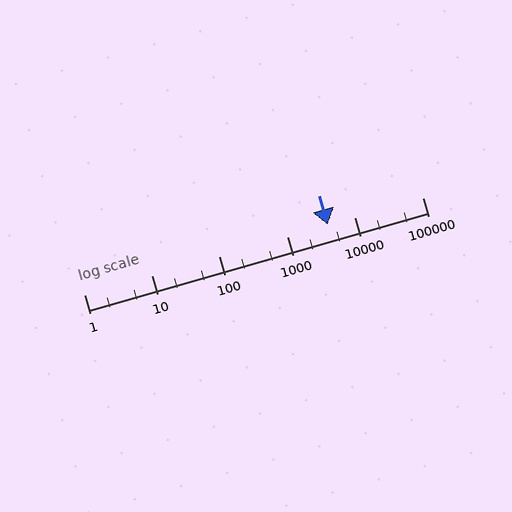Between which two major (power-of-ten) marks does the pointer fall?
The pointer is between 1000 and 10000.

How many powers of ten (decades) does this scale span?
The scale spans 5 decades, from 1 to 100000.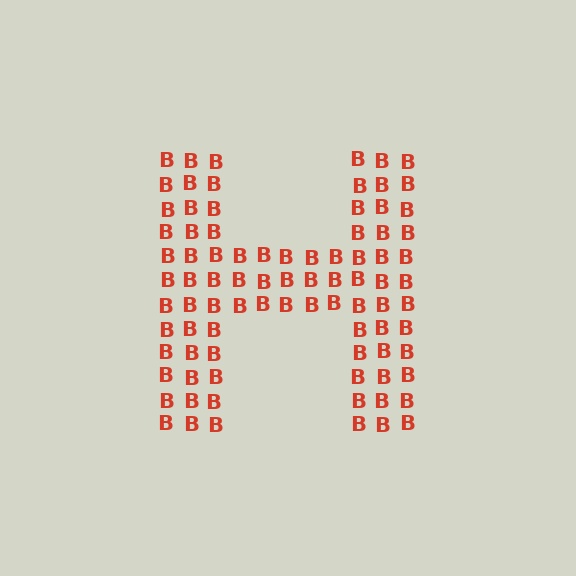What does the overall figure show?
The overall figure shows the letter H.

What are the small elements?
The small elements are letter B's.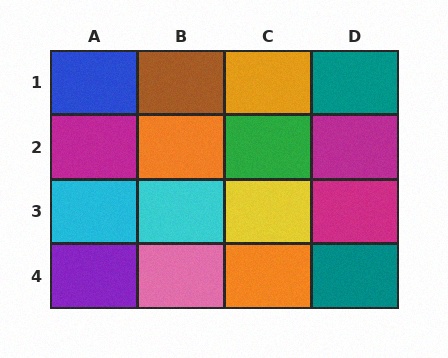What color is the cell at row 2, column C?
Green.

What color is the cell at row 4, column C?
Orange.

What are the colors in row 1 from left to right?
Blue, brown, orange, teal.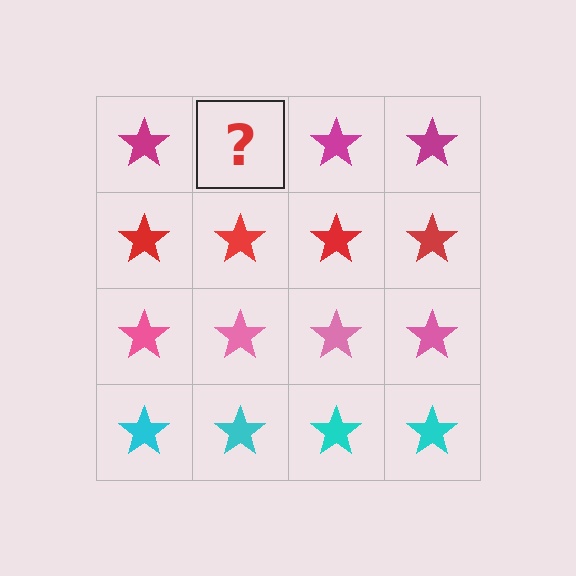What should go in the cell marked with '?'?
The missing cell should contain a magenta star.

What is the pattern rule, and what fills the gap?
The rule is that each row has a consistent color. The gap should be filled with a magenta star.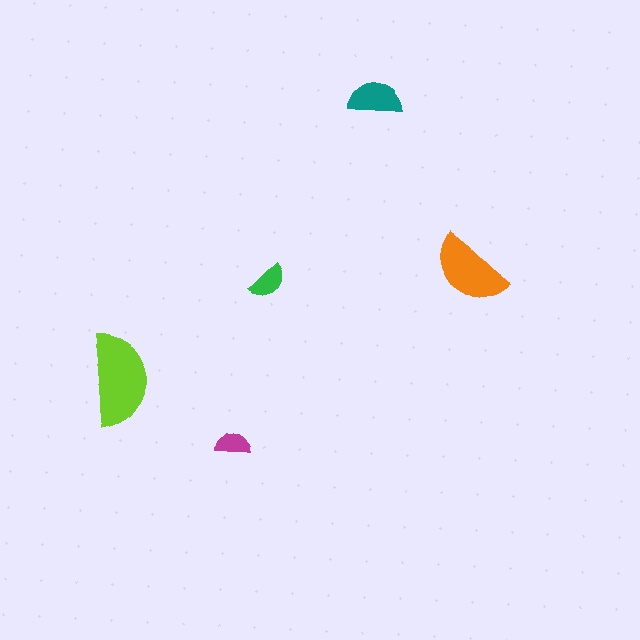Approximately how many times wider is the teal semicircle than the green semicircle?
About 1.5 times wider.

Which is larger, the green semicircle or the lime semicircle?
The lime one.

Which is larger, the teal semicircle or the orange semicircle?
The orange one.